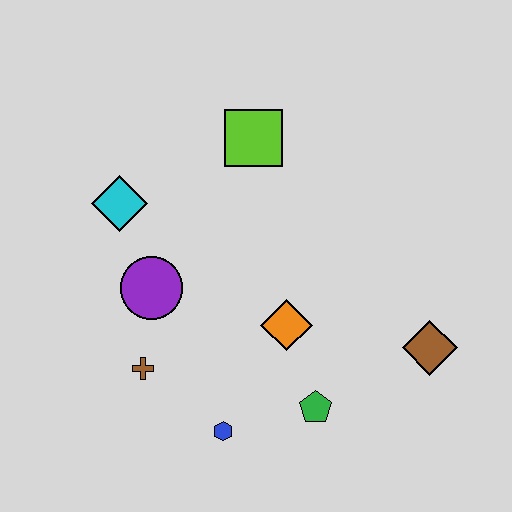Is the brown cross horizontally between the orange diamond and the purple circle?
No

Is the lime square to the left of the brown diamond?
Yes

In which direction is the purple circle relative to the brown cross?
The purple circle is above the brown cross.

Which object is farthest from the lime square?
The blue hexagon is farthest from the lime square.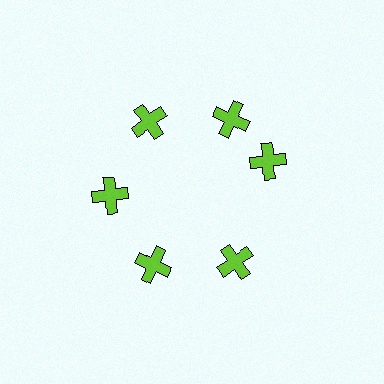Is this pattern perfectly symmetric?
No. The 6 lime crosses are arranged in a ring, but one element near the 3 o'clock position is rotated out of alignment along the ring, breaking the 6-fold rotational symmetry.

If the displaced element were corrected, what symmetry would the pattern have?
It would have 6-fold rotational symmetry — the pattern would map onto itself every 60 degrees.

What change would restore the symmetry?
The symmetry would be restored by rotating it back into even spacing with its neighbors so that all 6 crosses sit at equal angles and equal distance from the center.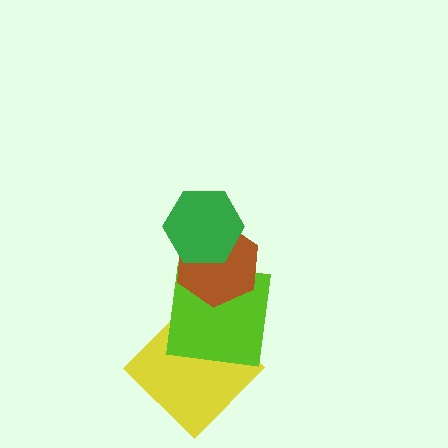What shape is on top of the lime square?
The brown hexagon is on top of the lime square.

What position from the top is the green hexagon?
The green hexagon is 1st from the top.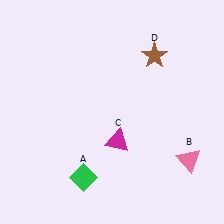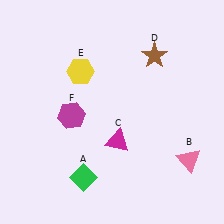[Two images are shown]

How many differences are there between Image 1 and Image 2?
There are 2 differences between the two images.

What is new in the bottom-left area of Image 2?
A magenta hexagon (F) was added in the bottom-left area of Image 2.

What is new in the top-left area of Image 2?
A yellow hexagon (E) was added in the top-left area of Image 2.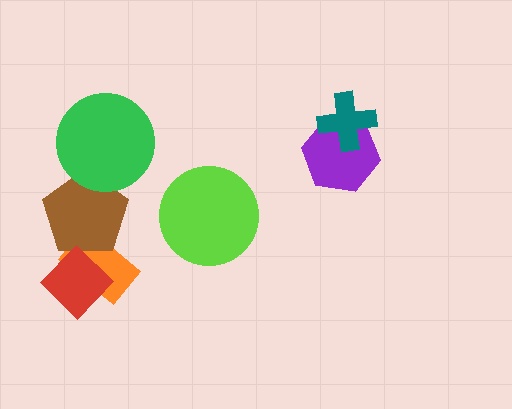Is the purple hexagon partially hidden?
Yes, it is partially covered by another shape.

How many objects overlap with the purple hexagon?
1 object overlaps with the purple hexagon.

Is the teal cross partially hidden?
No, no other shape covers it.